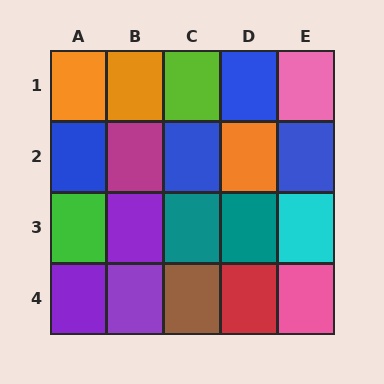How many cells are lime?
1 cell is lime.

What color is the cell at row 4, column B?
Purple.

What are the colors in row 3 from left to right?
Green, purple, teal, teal, cyan.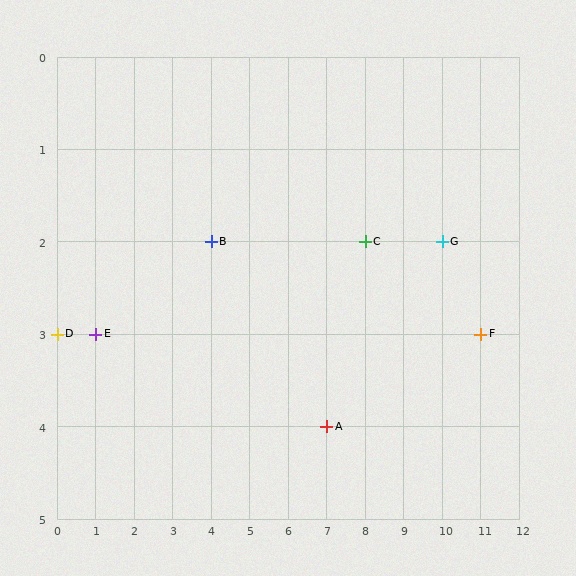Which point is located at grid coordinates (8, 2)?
Point C is at (8, 2).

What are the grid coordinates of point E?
Point E is at grid coordinates (1, 3).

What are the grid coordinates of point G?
Point G is at grid coordinates (10, 2).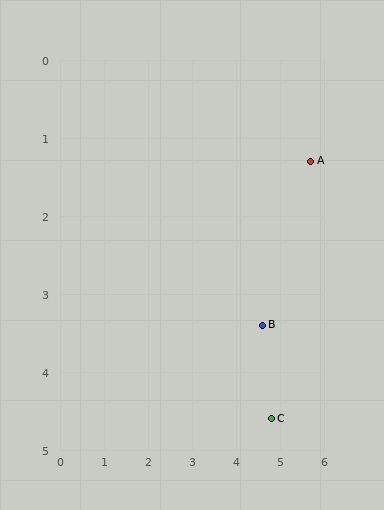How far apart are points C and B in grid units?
Points C and B are about 1.2 grid units apart.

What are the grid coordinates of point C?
Point C is at approximately (4.8, 4.6).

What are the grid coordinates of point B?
Point B is at approximately (4.6, 3.4).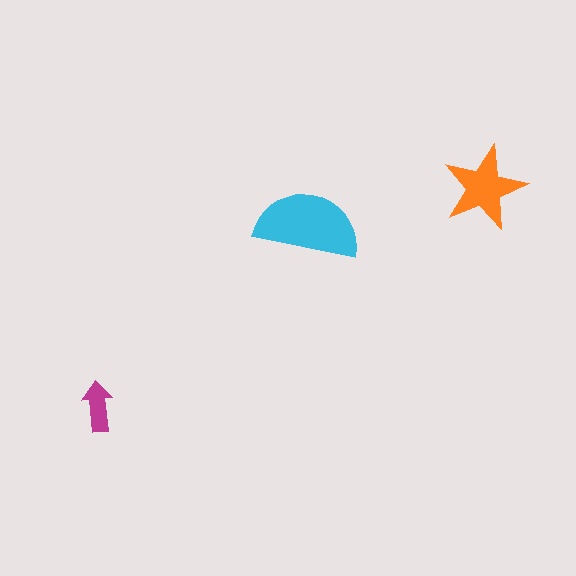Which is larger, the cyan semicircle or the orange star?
The cyan semicircle.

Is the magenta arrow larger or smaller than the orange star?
Smaller.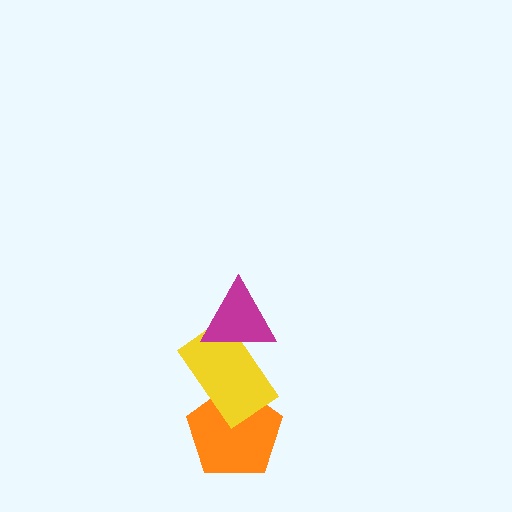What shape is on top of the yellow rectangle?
The magenta triangle is on top of the yellow rectangle.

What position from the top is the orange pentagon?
The orange pentagon is 3rd from the top.